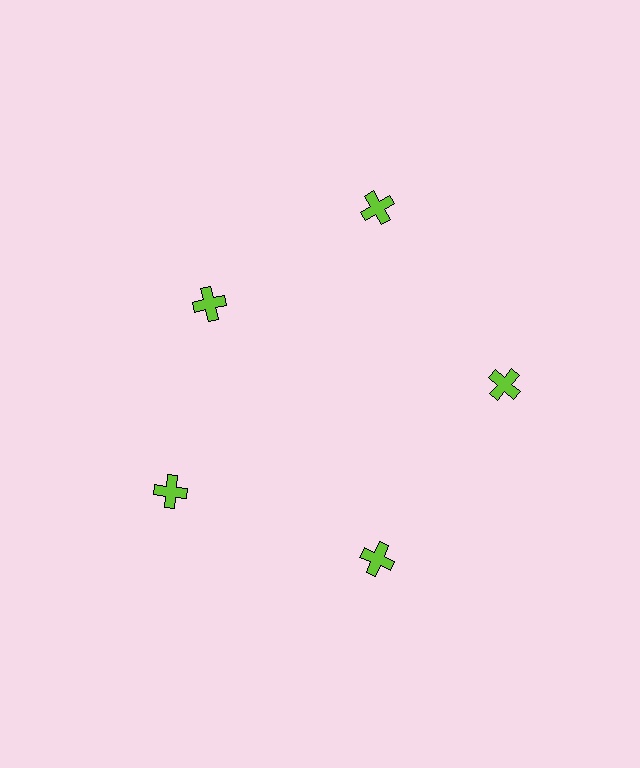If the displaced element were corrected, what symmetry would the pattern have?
It would have 5-fold rotational symmetry — the pattern would map onto itself every 72 degrees.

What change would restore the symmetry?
The symmetry would be restored by moving it outward, back onto the ring so that all 5 crosses sit at equal angles and equal distance from the center.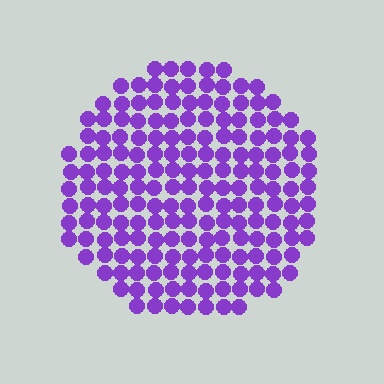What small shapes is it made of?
It is made of small circles.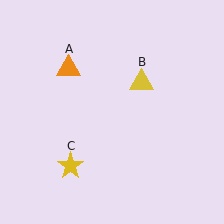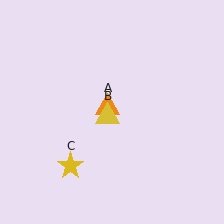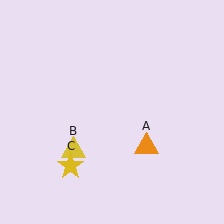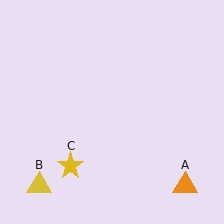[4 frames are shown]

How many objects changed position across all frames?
2 objects changed position: orange triangle (object A), yellow triangle (object B).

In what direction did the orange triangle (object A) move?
The orange triangle (object A) moved down and to the right.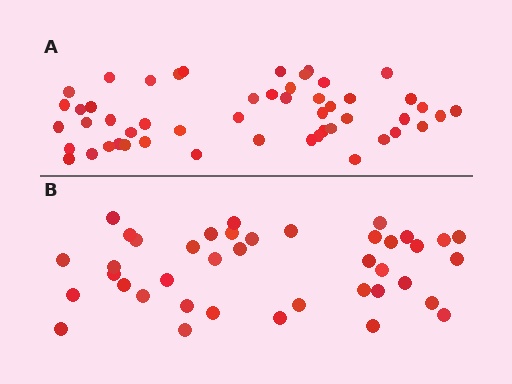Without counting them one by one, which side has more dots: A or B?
Region A (the top region) has more dots.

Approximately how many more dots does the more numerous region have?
Region A has roughly 12 or so more dots than region B.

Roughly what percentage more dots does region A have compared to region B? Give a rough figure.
About 30% more.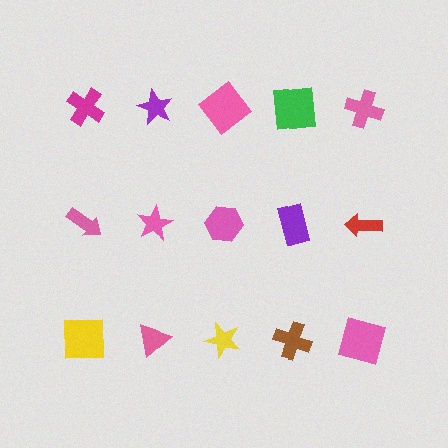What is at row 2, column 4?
A purple rectangle.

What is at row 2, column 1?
A pink arrow.